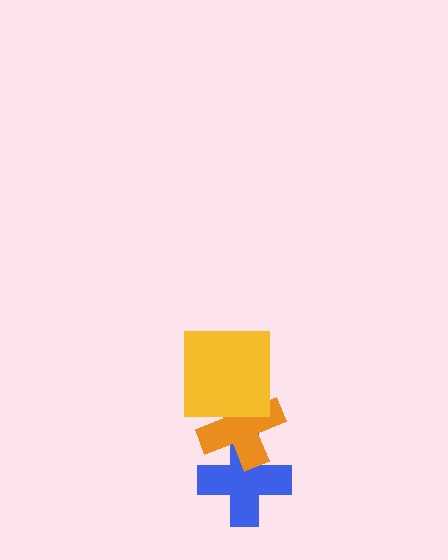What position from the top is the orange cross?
The orange cross is 2nd from the top.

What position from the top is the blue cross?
The blue cross is 3rd from the top.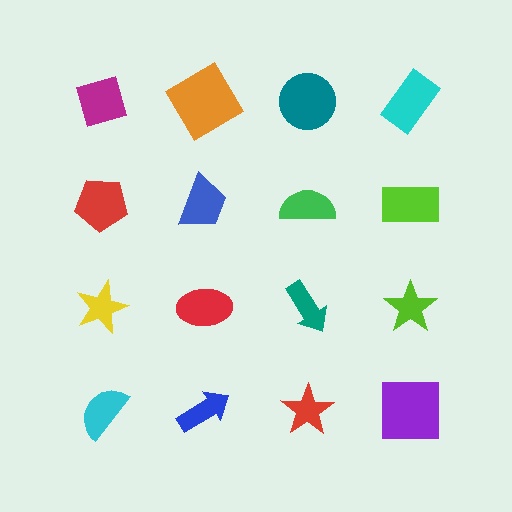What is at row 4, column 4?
A purple square.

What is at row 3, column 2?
A red ellipse.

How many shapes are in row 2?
4 shapes.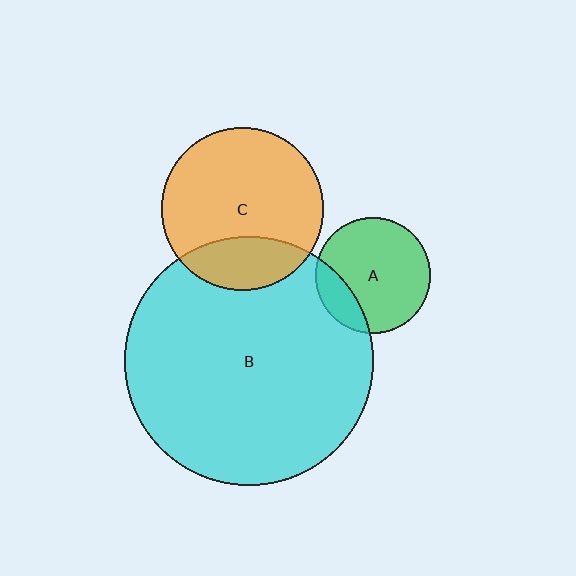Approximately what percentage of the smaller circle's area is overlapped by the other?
Approximately 25%.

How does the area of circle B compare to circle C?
Approximately 2.3 times.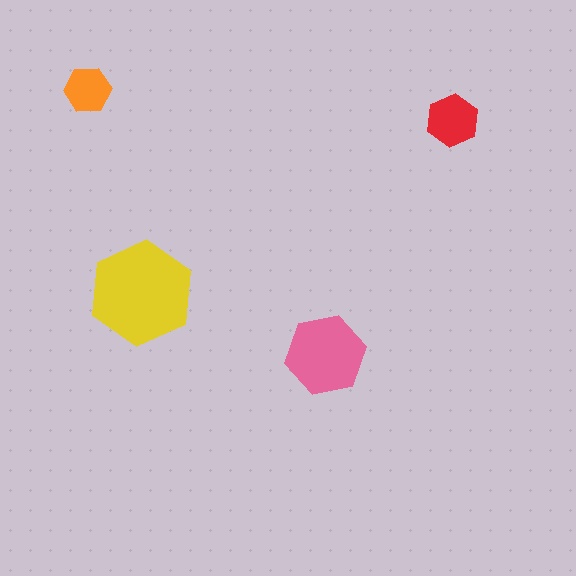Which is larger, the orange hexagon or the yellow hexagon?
The yellow one.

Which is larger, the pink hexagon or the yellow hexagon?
The yellow one.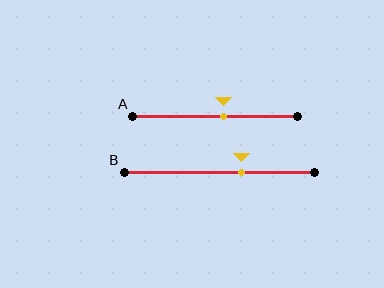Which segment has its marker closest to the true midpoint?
Segment A has its marker closest to the true midpoint.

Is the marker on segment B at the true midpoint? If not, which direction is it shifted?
No, the marker on segment B is shifted to the right by about 12% of the segment length.